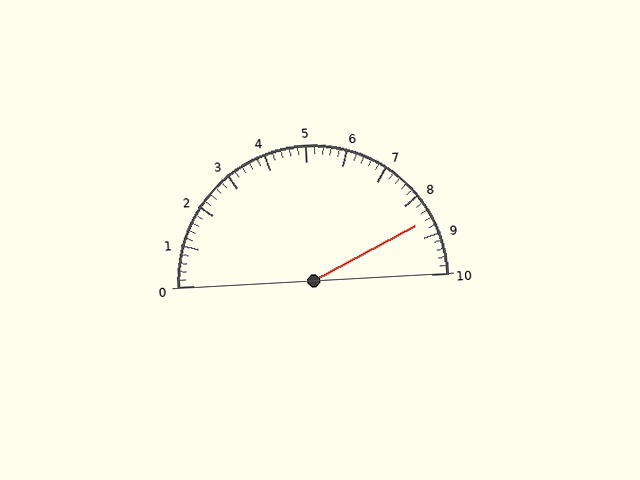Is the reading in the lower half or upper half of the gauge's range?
The reading is in the upper half of the range (0 to 10).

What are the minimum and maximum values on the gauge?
The gauge ranges from 0 to 10.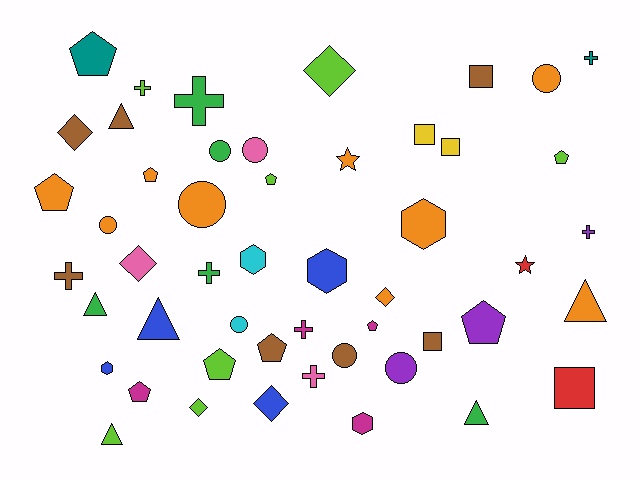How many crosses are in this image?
There are 8 crosses.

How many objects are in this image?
There are 50 objects.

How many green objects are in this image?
There are 5 green objects.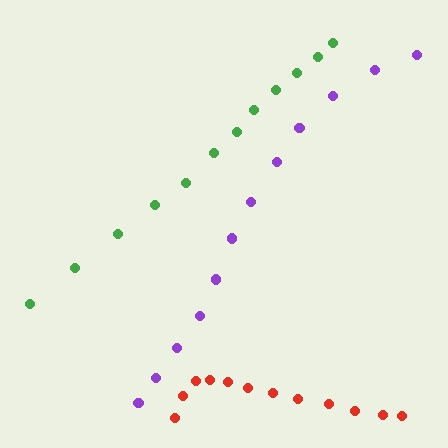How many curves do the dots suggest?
There are 3 distinct paths.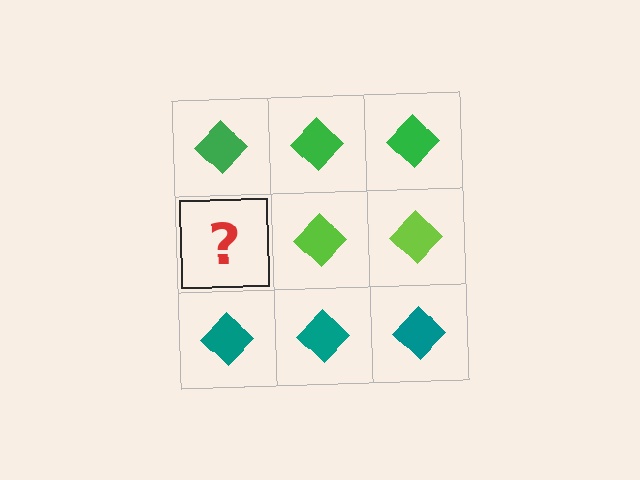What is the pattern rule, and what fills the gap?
The rule is that each row has a consistent color. The gap should be filled with a lime diamond.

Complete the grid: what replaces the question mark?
The question mark should be replaced with a lime diamond.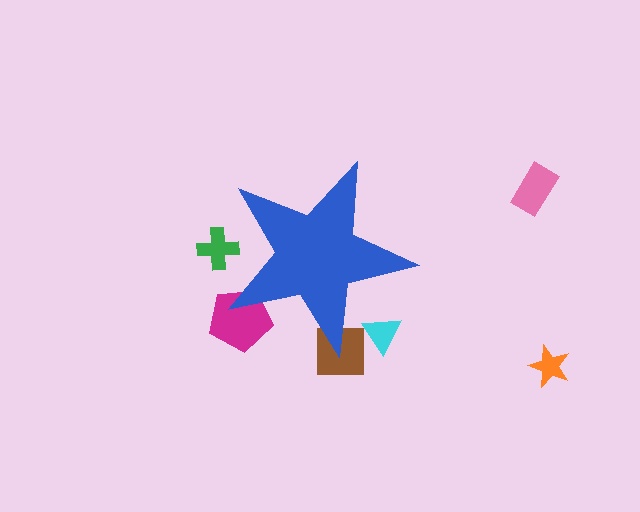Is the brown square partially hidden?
Yes, the brown square is partially hidden behind the blue star.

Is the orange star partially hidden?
No, the orange star is fully visible.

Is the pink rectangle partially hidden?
No, the pink rectangle is fully visible.